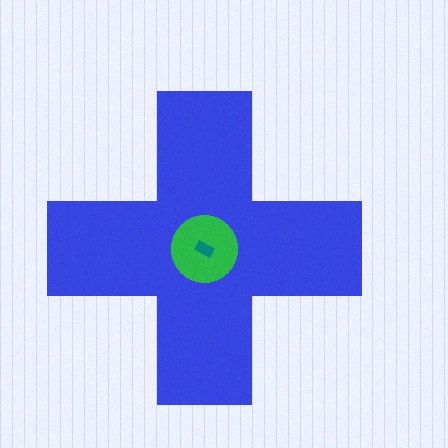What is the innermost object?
The teal rectangle.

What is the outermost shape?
The blue cross.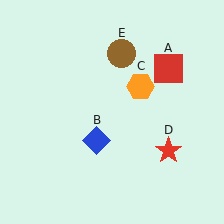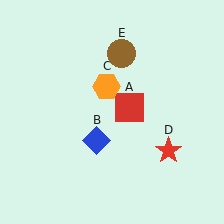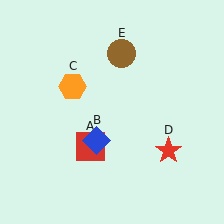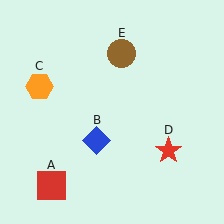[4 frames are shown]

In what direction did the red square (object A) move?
The red square (object A) moved down and to the left.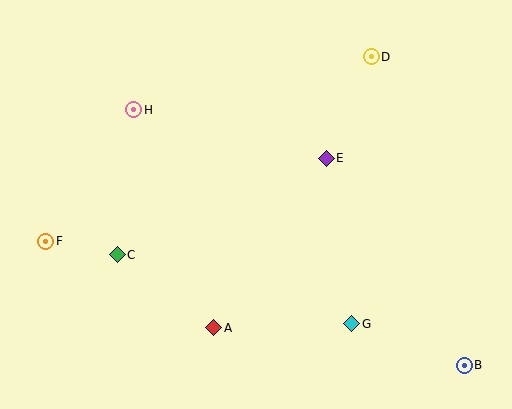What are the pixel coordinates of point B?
Point B is at (464, 365).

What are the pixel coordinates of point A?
Point A is at (214, 328).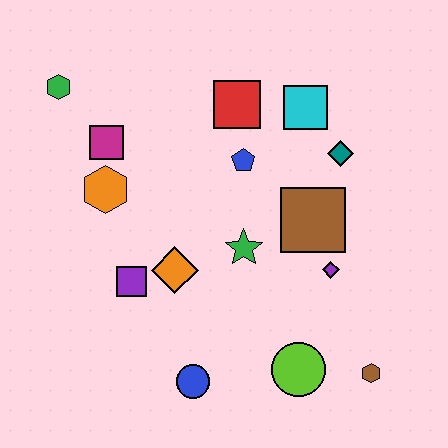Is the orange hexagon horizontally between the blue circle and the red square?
No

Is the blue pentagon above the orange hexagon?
Yes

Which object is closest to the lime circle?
The brown hexagon is closest to the lime circle.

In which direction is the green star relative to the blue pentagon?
The green star is below the blue pentagon.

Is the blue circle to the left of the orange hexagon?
No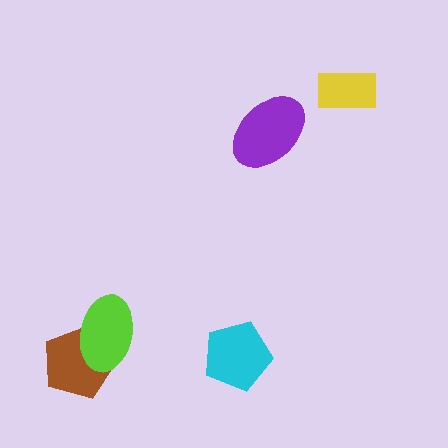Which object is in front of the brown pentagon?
The lime ellipse is in front of the brown pentagon.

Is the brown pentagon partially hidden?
Yes, it is partially covered by another shape.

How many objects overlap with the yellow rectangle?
0 objects overlap with the yellow rectangle.